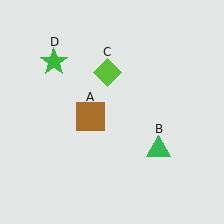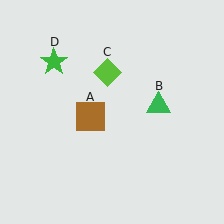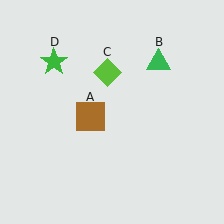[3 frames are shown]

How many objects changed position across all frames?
1 object changed position: green triangle (object B).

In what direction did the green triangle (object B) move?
The green triangle (object B) moved up.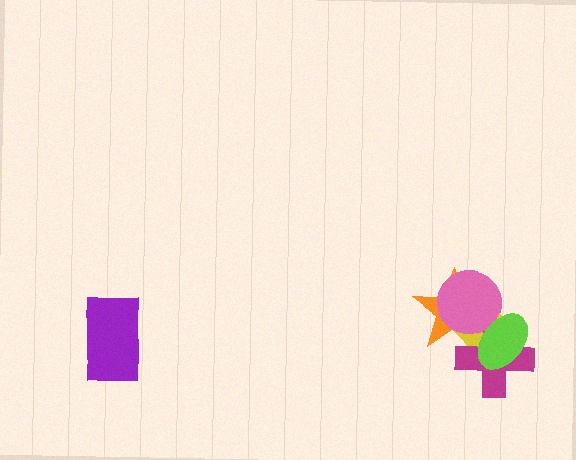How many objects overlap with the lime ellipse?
4 objects overlap with the lime ellipse.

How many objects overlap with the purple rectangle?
0 objects overlap with the purple rectangle.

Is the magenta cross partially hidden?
Yes, it is partially covered by another shape.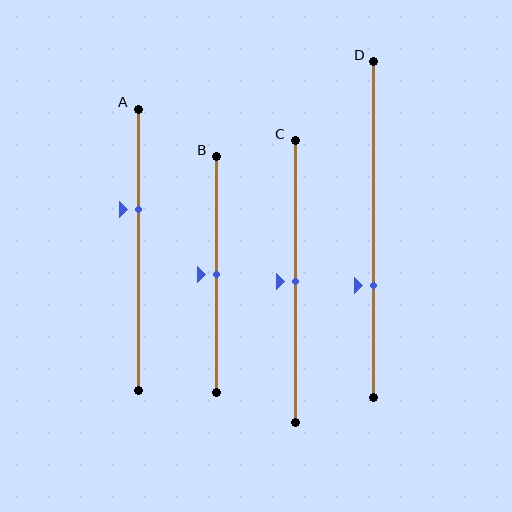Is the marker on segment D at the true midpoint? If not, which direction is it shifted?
No, the marker on segment D is shifted downward by about 17% of the segment length.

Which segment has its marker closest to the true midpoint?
Segment B has its marker closest to the true midpoint.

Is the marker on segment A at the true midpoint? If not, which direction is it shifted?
No, the marker on segment A is shifted upward by about 14% of the segment length.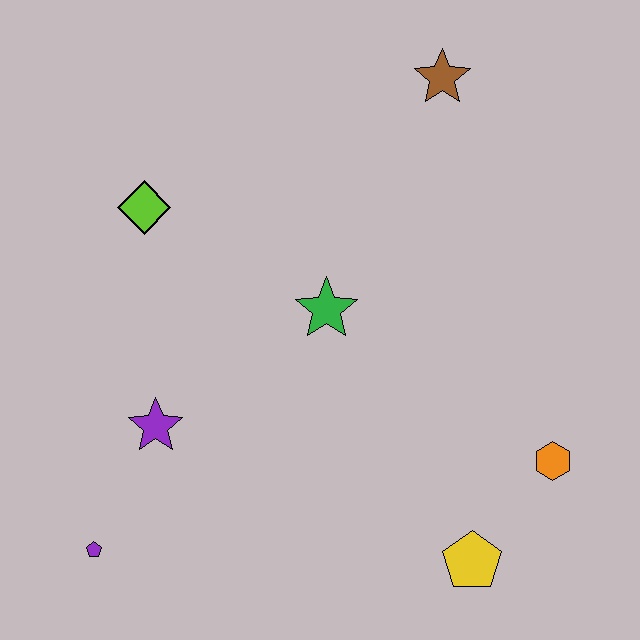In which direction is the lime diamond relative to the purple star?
The lime diamond is above the purple star.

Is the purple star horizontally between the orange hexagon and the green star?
No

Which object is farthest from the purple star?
The brown star is farthest from the purple star.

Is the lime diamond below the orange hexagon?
No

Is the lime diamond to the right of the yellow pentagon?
No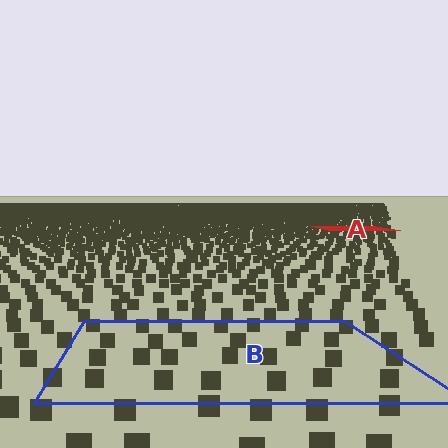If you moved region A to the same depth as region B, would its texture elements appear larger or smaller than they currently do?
They would appear larger. At a closer depth, the same texture elements are projected at a bigger on-screen size.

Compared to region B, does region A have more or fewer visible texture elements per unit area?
Region A has more texture elements per unit area — they are packed more densely because it is farther away.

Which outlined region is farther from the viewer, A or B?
Region A is farther from the viewer — the texture elements inside it appear smaller and more densely packed.